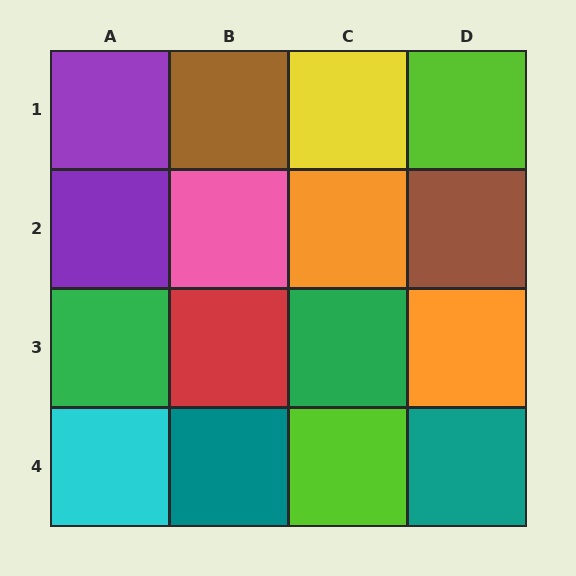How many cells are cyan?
1 cell is cyan.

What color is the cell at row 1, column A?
Purple.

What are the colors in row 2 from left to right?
Purple, pink, orange, brown.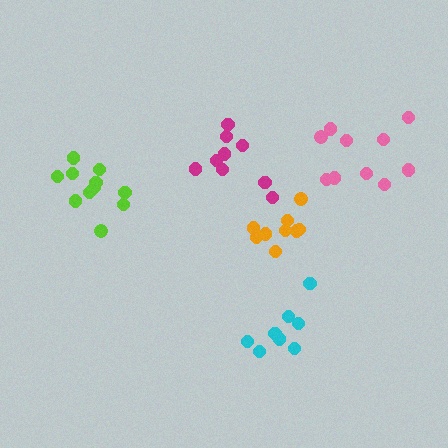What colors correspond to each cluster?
The clusters are colored: cyan, pink, lime, orange, magenta.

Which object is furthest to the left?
The lime cluster is leftmost.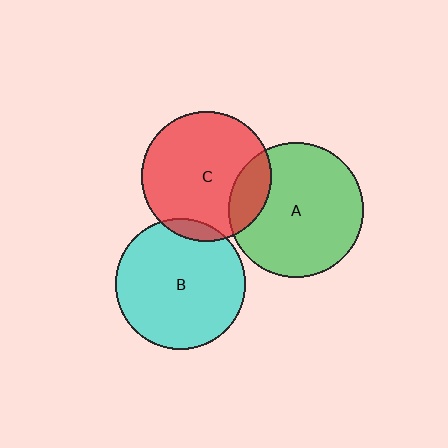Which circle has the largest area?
Circle A (green).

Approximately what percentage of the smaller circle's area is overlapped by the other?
Approximately 20%.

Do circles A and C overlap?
Yes.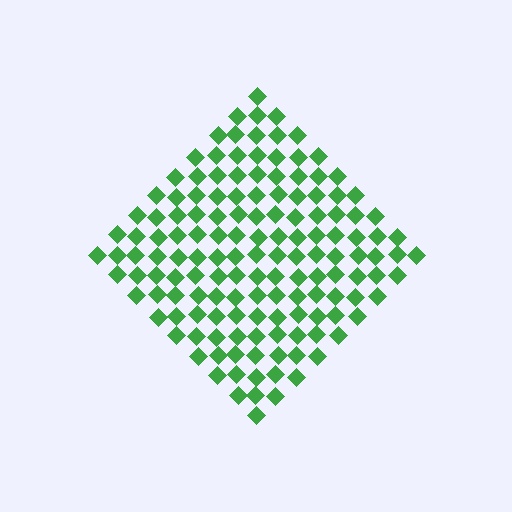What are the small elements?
The small elements are diamonds.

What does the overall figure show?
The overall figure shows a diamond.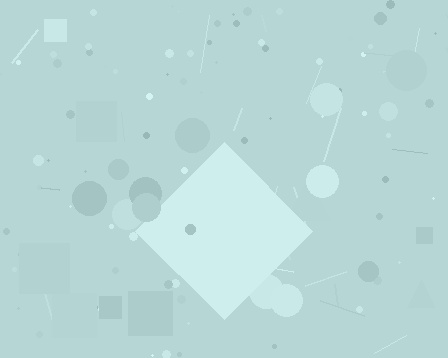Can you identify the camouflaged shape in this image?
The camouflaged shape is a diamond.